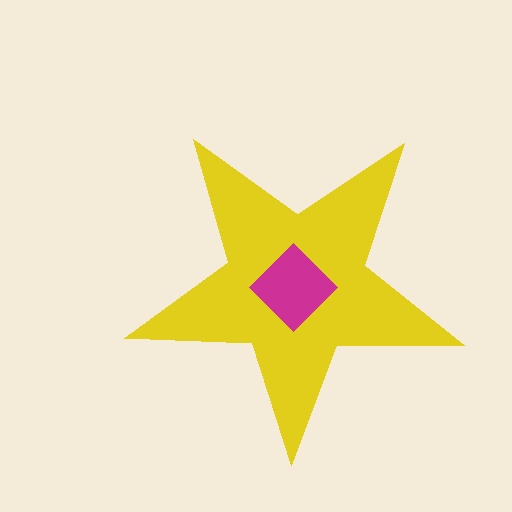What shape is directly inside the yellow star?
The magenta diamond.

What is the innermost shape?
The magenta diamond.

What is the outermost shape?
The yellow star.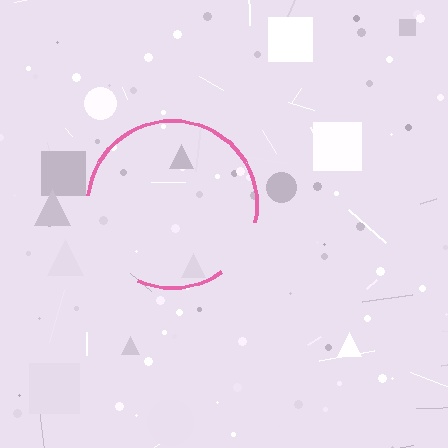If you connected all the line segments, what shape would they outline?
They would outline a circle.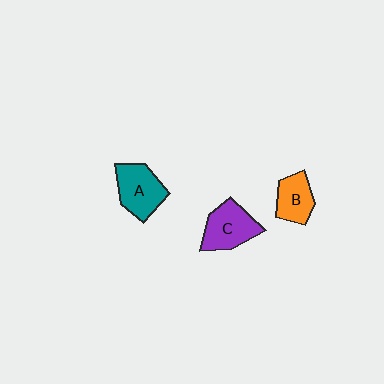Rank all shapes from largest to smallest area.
From largest to smallest: A (teal), C (purple), B (orange).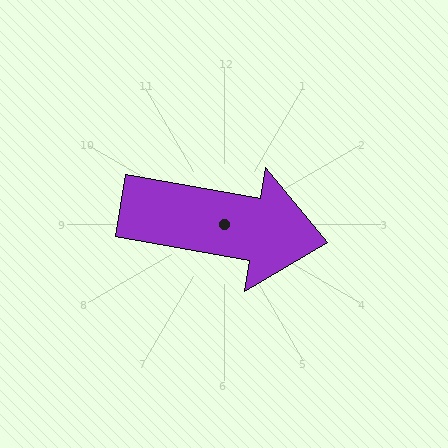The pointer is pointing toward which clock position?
Roughly 3 o'clock.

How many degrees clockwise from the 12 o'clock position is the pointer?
Approximately 100 degrees.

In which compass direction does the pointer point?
East.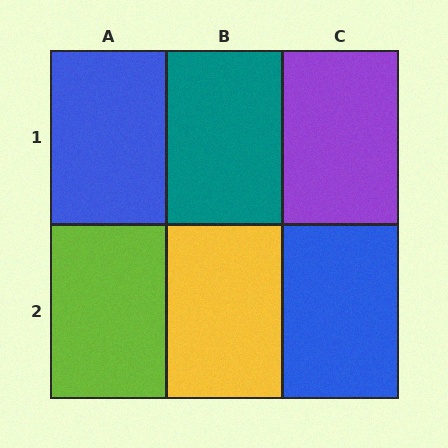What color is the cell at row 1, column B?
Teal.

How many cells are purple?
1 cell is purple.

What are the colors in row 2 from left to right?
Lime, yellow, blue.